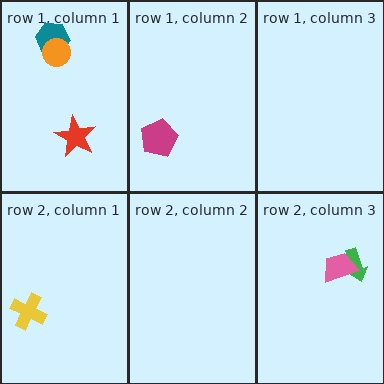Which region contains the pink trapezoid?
The row 2, column 3 region.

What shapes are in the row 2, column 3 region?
The green arrow, the pink trapezoid.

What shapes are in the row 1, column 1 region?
The teal hexagon, the red star, the orange circle.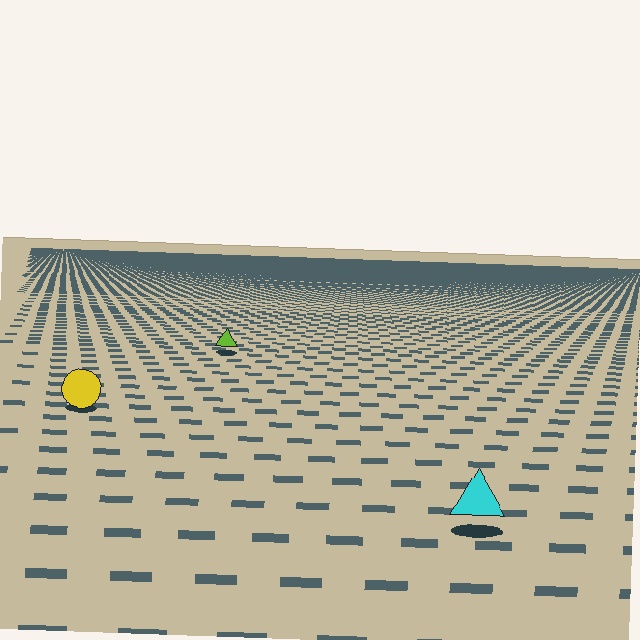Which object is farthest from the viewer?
The lime triangle is farthest from the viewer. It appears smaller and the ground texture around it is denser.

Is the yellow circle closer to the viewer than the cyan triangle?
No. The cyan triangle is closer — you can tell from the texture gradient: the ground texture is coarser near it.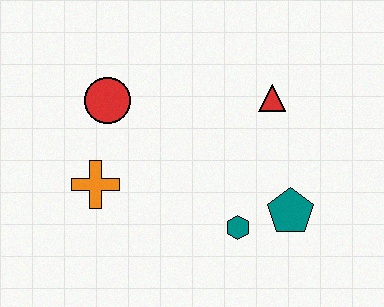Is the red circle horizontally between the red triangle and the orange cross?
Yes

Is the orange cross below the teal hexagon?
No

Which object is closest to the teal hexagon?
The teal pentagon is closest to the teal hexagon.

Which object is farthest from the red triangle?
The orange cross is farthest from the red triangle.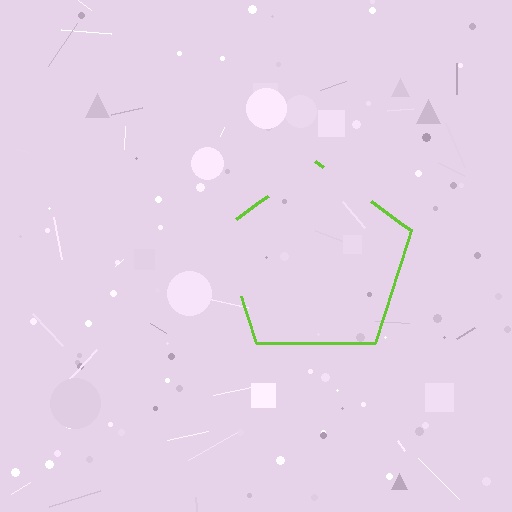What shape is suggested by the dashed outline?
The dashed outline suggests a pentagon.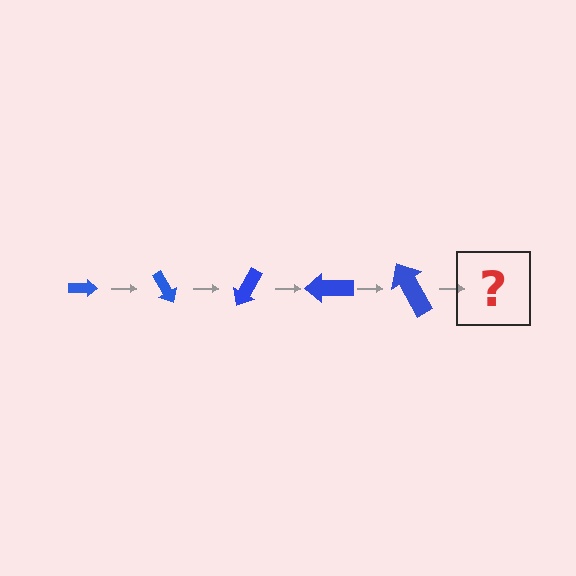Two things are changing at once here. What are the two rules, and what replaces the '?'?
The two rules are that the arrow grows larger each step and it rotates 60 degrees each step. The '?' should be an arrow, larger than the previous one and rotated 300 degrees from the start.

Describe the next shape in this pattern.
It should be an arrow, larger than the previous one and rotated 300 degrees from the start.